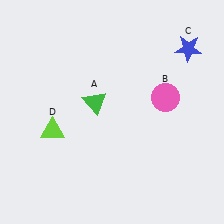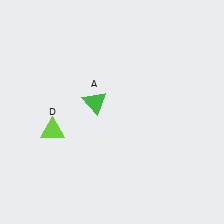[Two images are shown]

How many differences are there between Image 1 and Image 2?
There are 2 differences between the two images.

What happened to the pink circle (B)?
The pink circle (B) was removed in Image 2. It was in the top-right area of Image 1.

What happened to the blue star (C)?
The blue star (C) was removed in Image 2. It was in the top-right area of Image 1.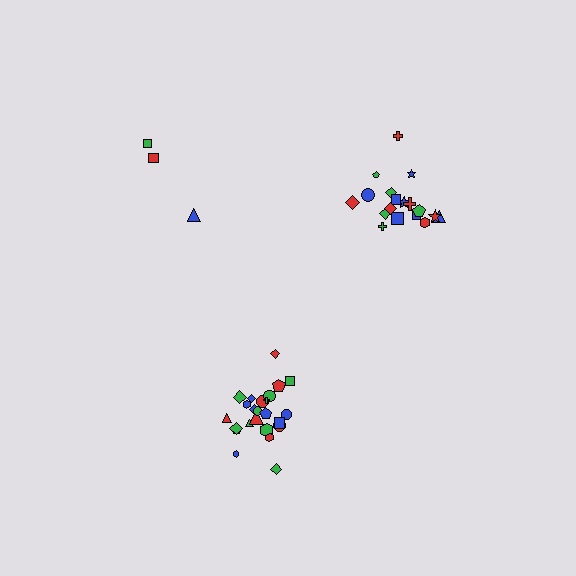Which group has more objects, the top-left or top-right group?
The top-right group.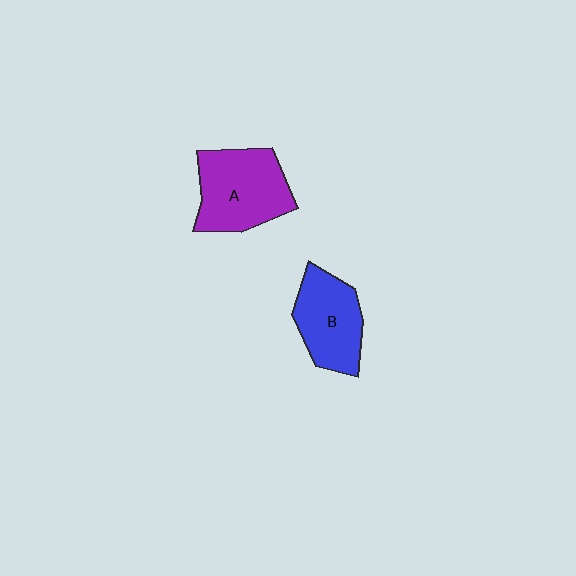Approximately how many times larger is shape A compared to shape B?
Approximately 1.2 times.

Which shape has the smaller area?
Shape B (blue).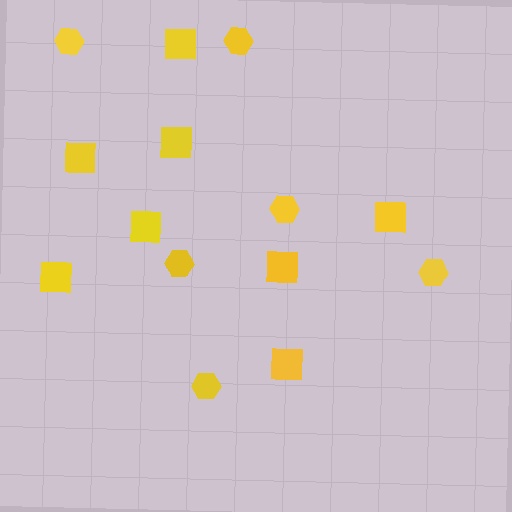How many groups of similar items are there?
There are 2 groups: one group of hexagons (6) and one group of squares (8).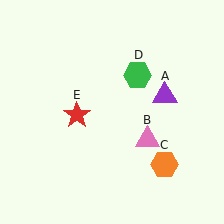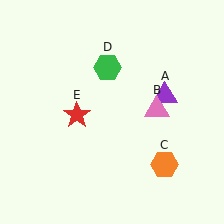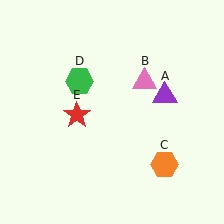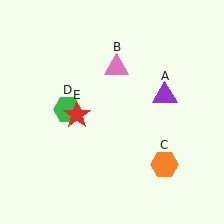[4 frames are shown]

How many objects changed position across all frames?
2 objects changed position: pink triangle (object B), green hexagon (object D).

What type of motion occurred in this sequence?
The pink triangle (object B), green hexagon (object D) rotated counterclockwise around the center of the scene.